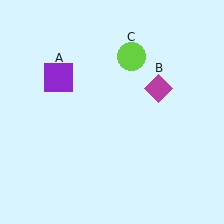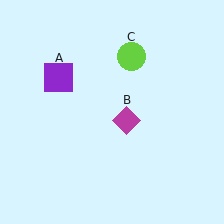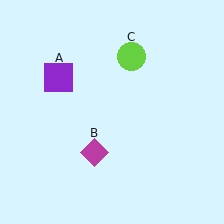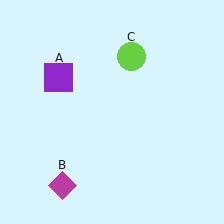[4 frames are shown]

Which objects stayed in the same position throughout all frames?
Purple square (object A) and lime circle (object C) remained stationary.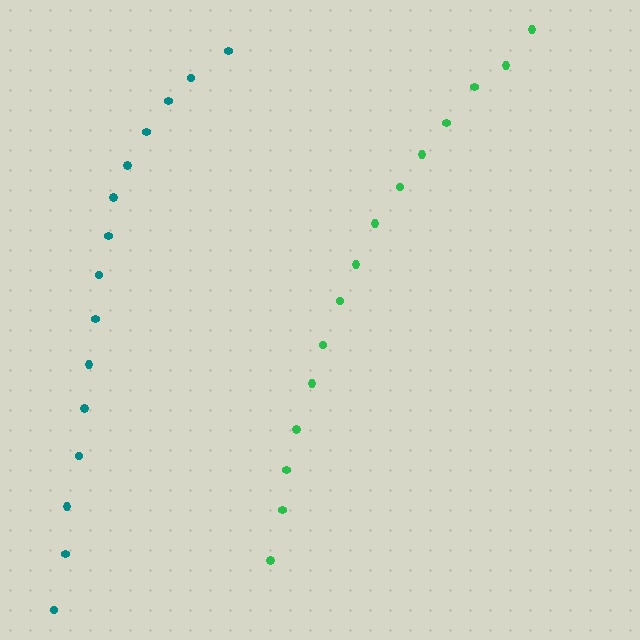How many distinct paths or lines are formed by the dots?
There are 2 distinct paths.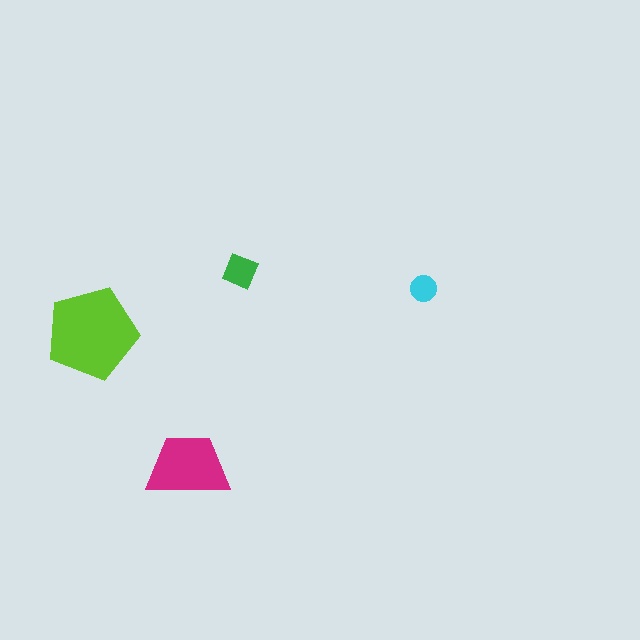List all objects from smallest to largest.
The cyan circle, the green diamond, the magenta trapezoid, the lime pentagon.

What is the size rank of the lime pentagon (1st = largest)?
1st.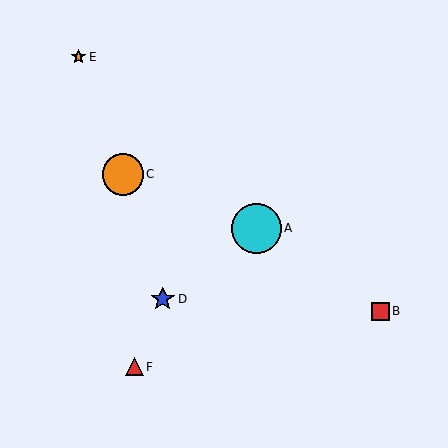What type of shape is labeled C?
Shape C is an orange circle.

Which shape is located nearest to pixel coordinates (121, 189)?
The orange circle (labeled C) at (123, 174) is nearest to that location.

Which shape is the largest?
The cyan circle (labeled A) is the largest.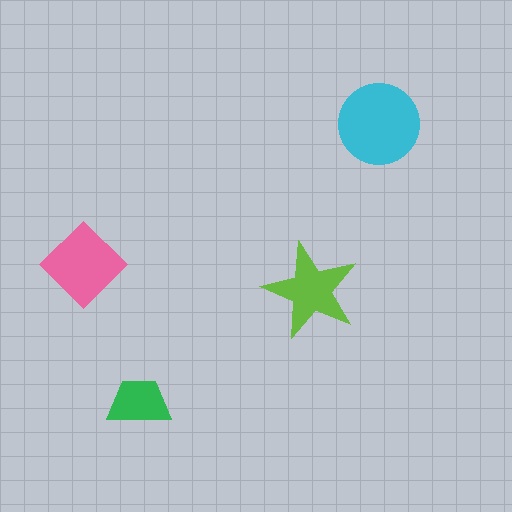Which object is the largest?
The cyan circle.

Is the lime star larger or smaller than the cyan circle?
Smaller.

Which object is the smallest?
The green trapezoid.